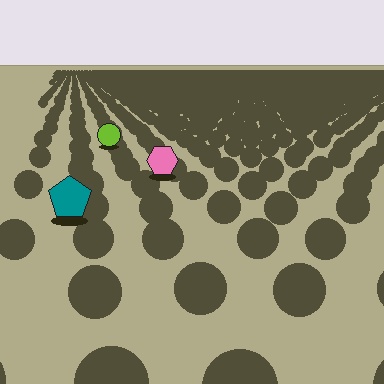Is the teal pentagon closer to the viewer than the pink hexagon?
Yes. The teal pentagon is closer — you can tell from the texture gradient: the ground texture is coarser near it.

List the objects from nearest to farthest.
From nearest to farthest: the teal pentagon, the pink hexagon, the lime circle.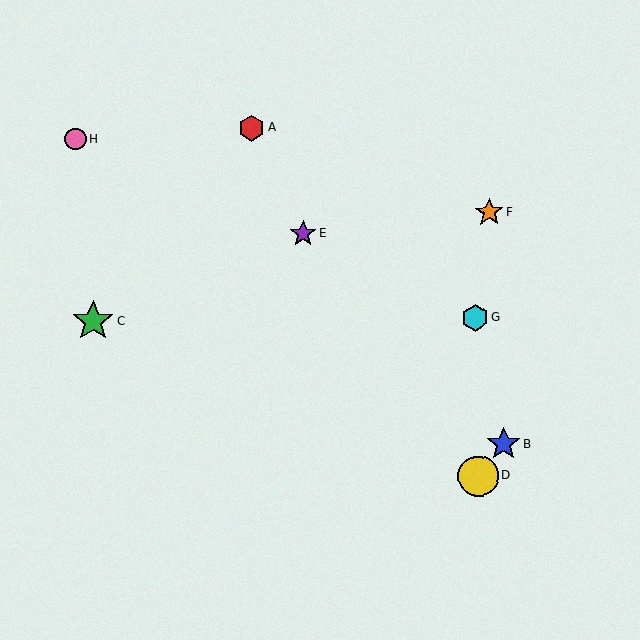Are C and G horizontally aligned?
Yes, both are at y≈321.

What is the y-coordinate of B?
Object B is at y≈444.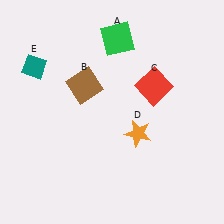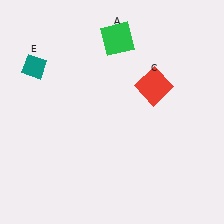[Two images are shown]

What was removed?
The orange star (D), the brown square (B) were removed in Image 2.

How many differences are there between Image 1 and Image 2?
There are 2 differences between the two images.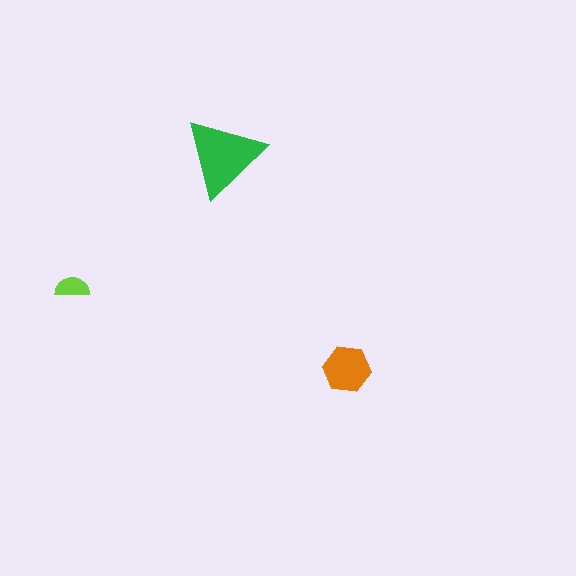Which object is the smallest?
The lime semicircle.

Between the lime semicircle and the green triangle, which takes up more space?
The green triangle.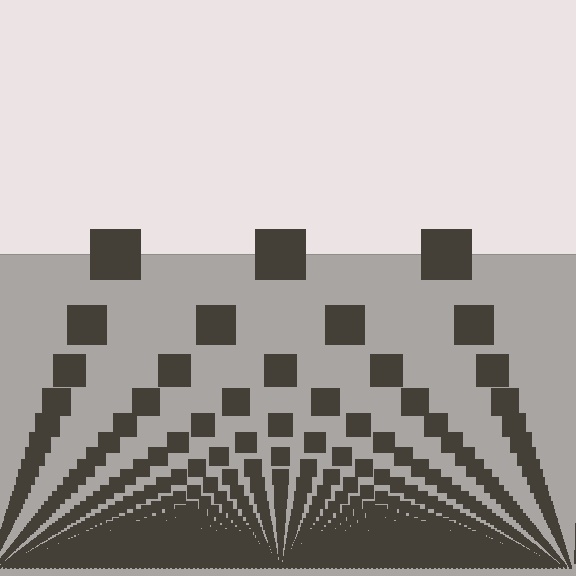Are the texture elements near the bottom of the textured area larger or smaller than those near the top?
Smaller. The gradient is inverted — elements near the bottom are smaller and denser.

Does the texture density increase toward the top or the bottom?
Density increases toward the bottom.